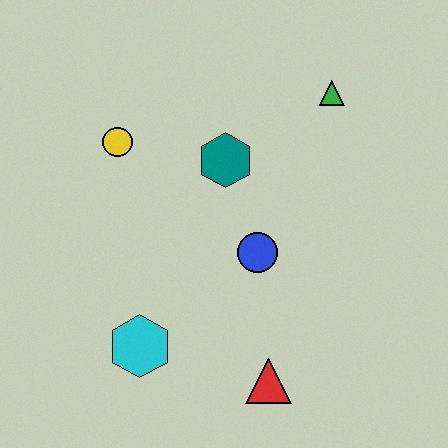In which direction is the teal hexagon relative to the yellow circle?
The teal hexagon is to the right of the yellow circle.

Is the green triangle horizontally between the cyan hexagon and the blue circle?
No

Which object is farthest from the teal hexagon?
The red triangle is farthest from the teal hexagon.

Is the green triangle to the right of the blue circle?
Yes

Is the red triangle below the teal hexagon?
Yes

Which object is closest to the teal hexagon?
The blue circle is closest to the teal hexagon.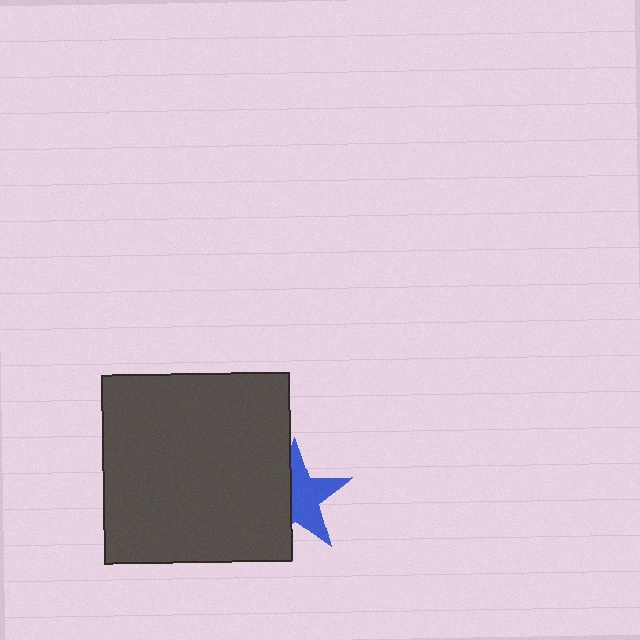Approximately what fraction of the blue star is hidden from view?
Roughly 45% of the blue star is hidden behind the dark gray square.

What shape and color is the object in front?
The object in front is a dark gray square.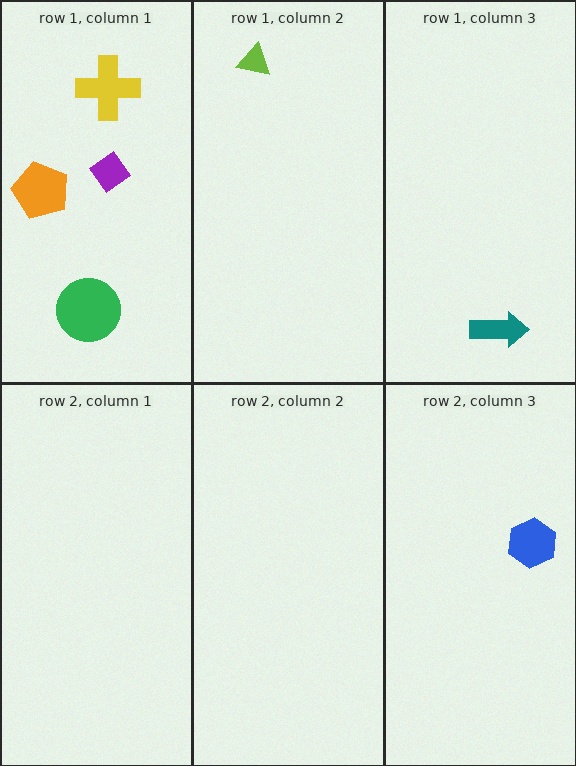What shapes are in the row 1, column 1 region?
The purple diamond, the yellow cross, the orange pentagon, the green circle.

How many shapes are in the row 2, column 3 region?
1.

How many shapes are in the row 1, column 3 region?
1.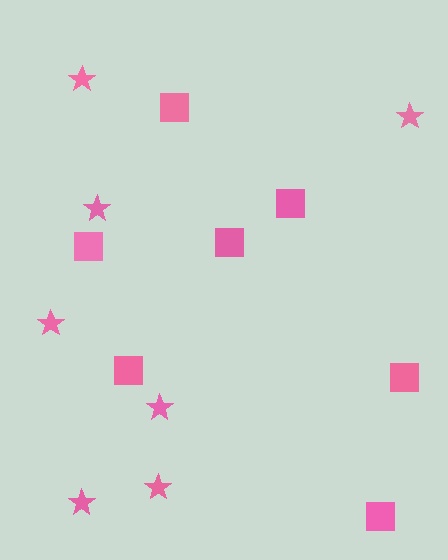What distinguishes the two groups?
There are 2 groups: one group of stars (7) and one group of squares (7).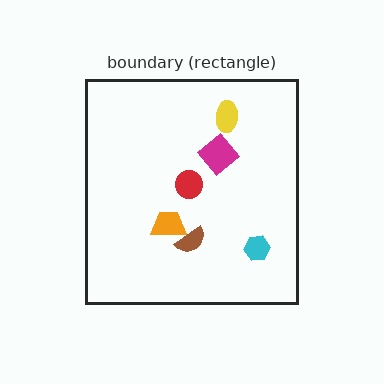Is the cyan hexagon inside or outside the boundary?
Inside.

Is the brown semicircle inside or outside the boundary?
Inside.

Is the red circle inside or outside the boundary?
Inside.